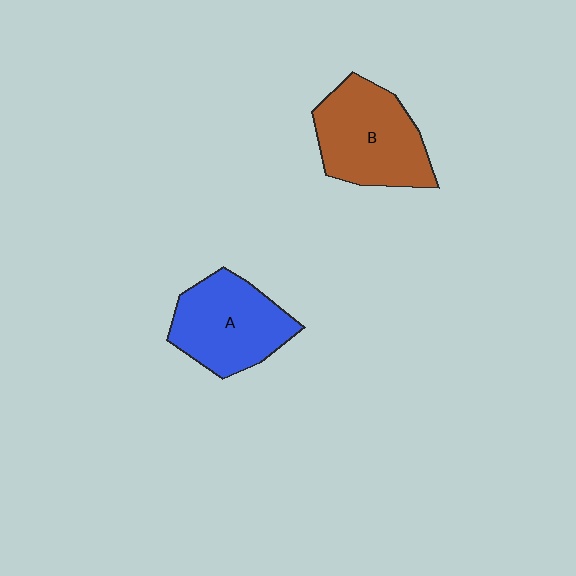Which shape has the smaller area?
Shape A (blue).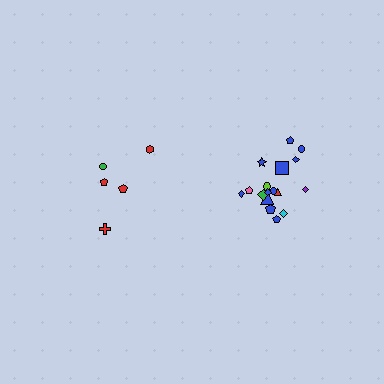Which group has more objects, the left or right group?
The right group.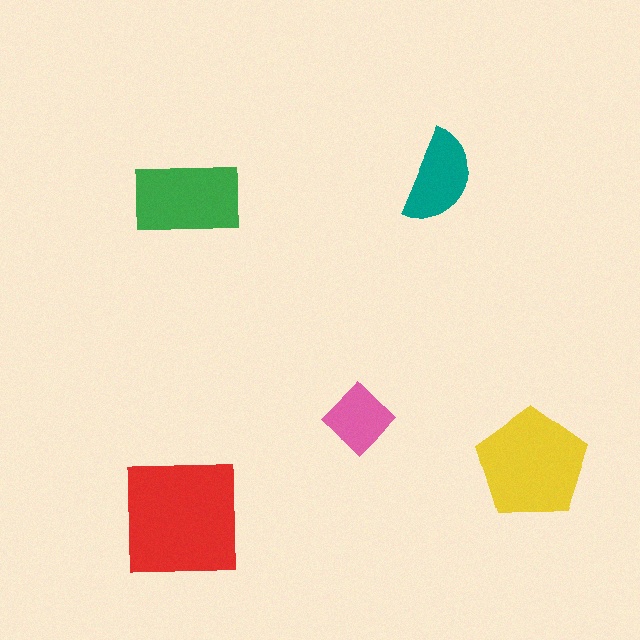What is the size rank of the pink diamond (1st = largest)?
5th.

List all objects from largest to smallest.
The red square, the yellow pentagon, the green rectangle, the teal semicircle, the pink diamond.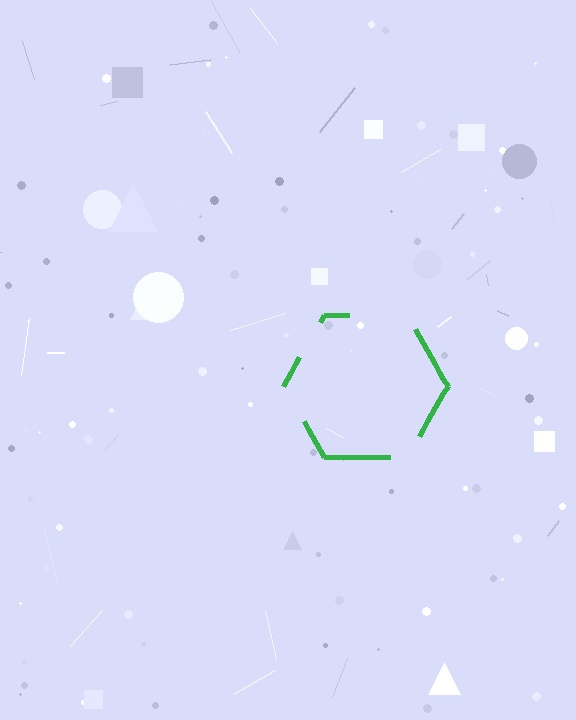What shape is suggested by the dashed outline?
The dashed outline suggests a hexagon.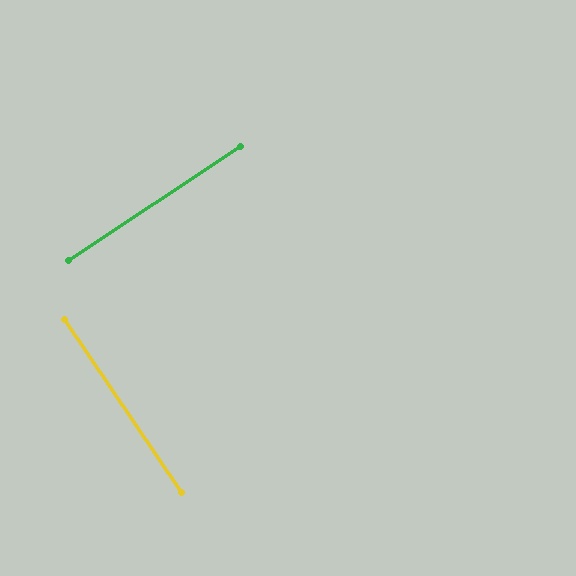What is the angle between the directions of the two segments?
Approximately 90 degrees.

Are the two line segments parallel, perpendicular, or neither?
Perpendicular — they meet at approximately 90°.